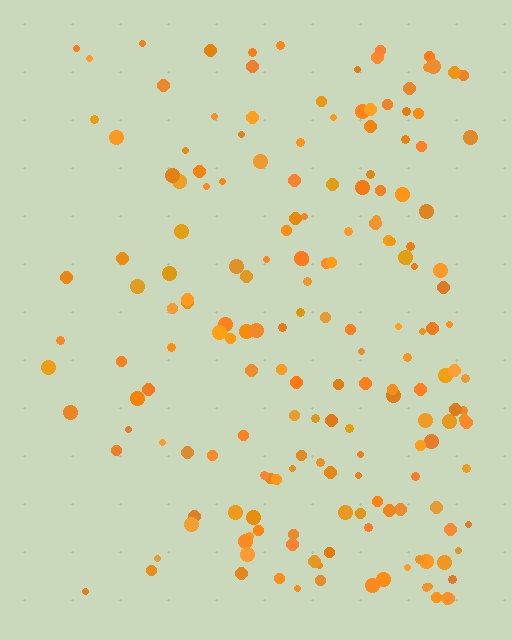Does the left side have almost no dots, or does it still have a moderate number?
Still a moderate number, just noticeably fewer than the right.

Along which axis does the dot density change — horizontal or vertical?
Horizontal.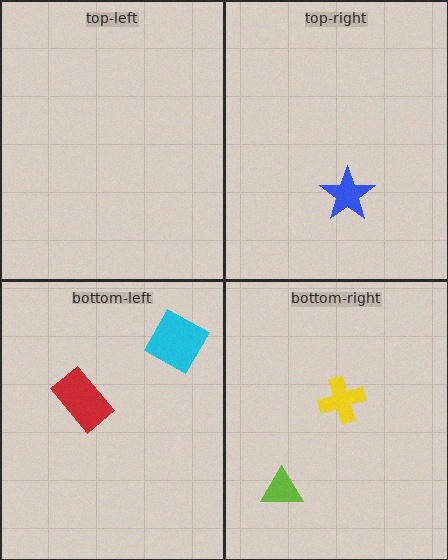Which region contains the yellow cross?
The bottom-right region.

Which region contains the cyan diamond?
The bottom-left region.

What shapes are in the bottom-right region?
The lime triangle, the yellow cross.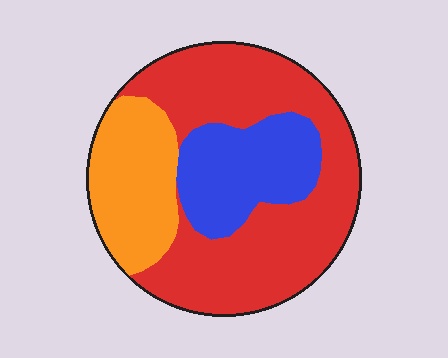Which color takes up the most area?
Red, at roughly 55%.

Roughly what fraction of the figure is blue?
Blue covers about 20% of the figure.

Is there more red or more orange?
Red.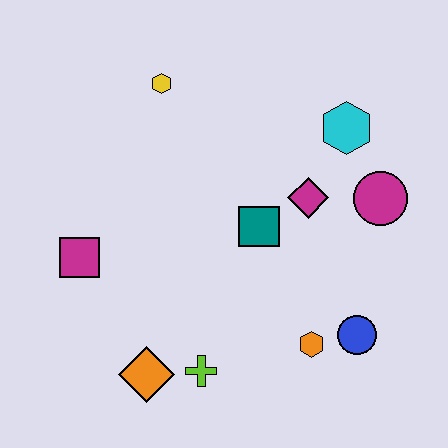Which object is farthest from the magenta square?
The magenta circle is farthest from the magenta square.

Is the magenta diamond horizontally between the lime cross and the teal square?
No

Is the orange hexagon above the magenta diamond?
No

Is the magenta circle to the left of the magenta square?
No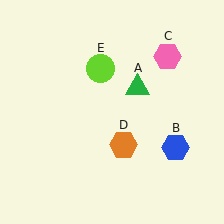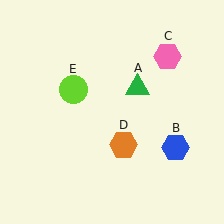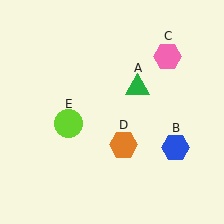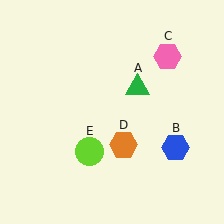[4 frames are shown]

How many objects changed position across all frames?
1 object changed position: lime circle (object E).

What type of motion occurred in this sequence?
The lime circle (object E) rotated counterclockwise around the center of the scene.